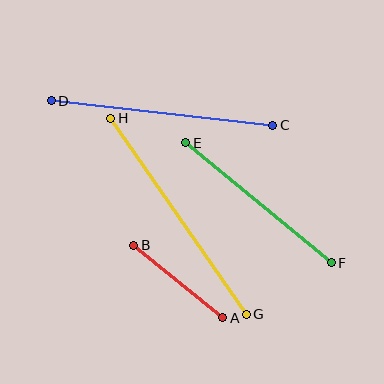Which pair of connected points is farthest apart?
Points G and H are farthest apart.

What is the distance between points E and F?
The distance is approximately 188 pixels.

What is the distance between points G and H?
The distance is approximately 239 pixels.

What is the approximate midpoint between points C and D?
The midpoint is at approximately (162, 113) pixels.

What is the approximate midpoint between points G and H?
The midpoint is at approximately (178, 216) pixels.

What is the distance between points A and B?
The distance is approximately 115 pixels.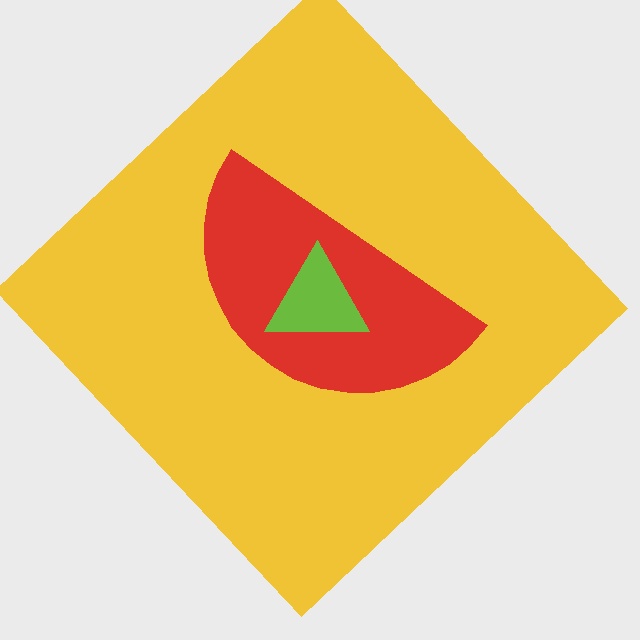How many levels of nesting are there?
3.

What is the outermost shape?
The yellow diamond.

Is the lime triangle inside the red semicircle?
Yes.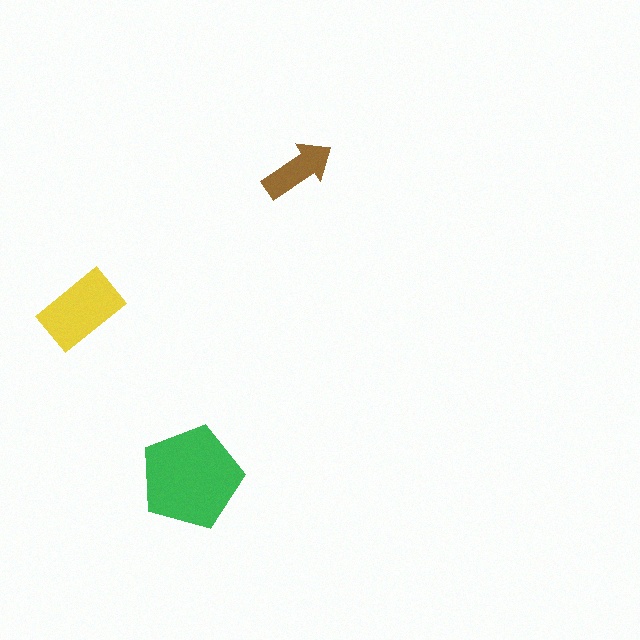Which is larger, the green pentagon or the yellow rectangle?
The green pentagon.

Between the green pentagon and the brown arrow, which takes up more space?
The green pentagon.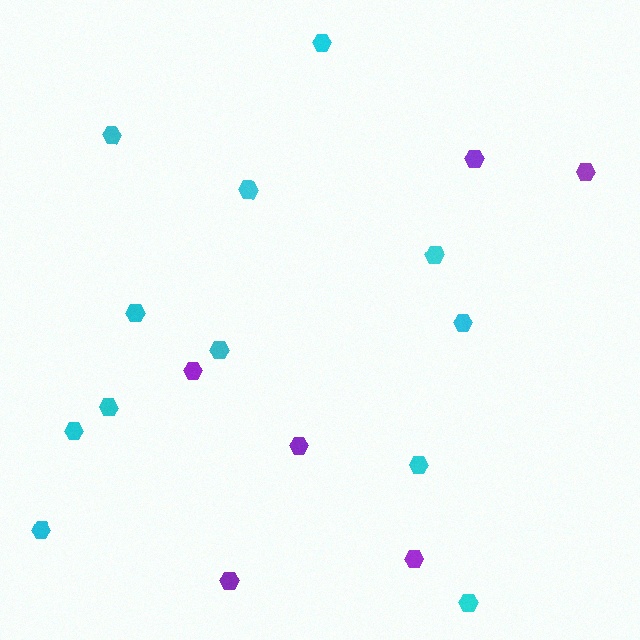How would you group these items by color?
There are 2 groups: one group of purple hexagons (6) and one group of cyan hexagons (12).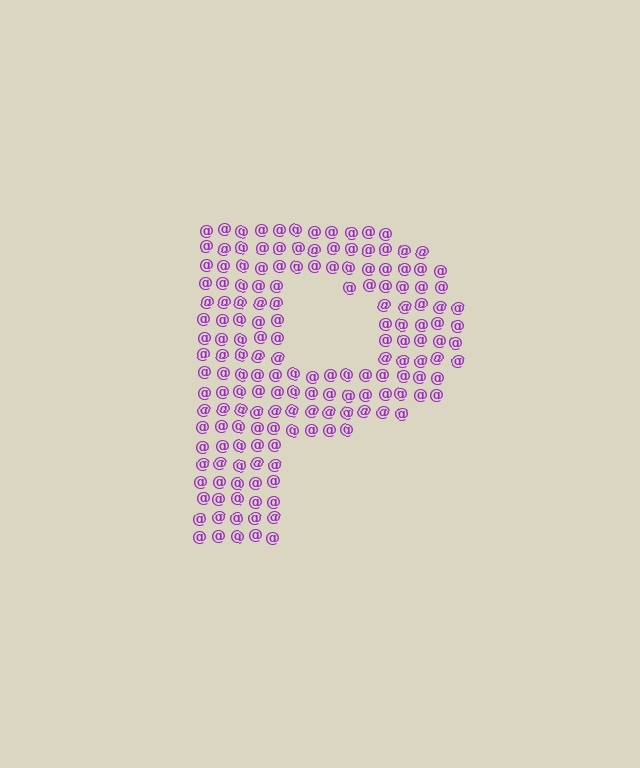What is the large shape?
The large shape is the letter P.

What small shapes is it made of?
It is made of small at signs.